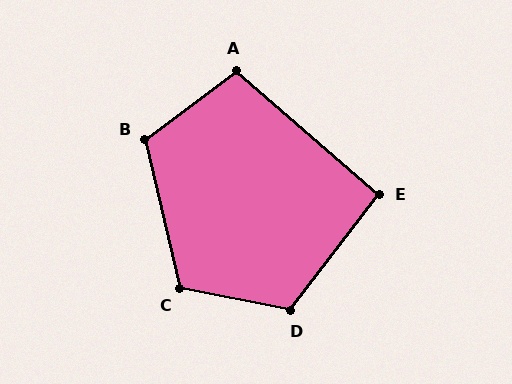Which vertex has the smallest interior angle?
E, at approximately 93 degrees.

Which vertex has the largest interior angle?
D, at approximately 116 degrees.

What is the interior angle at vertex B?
Approximately 114 degrees (obtuse).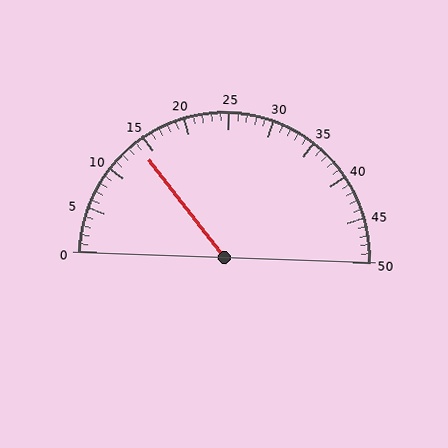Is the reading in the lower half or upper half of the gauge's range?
The reading is in the lower half of the range (0 to 50).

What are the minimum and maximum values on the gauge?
The gauge ranges from 0 to 50.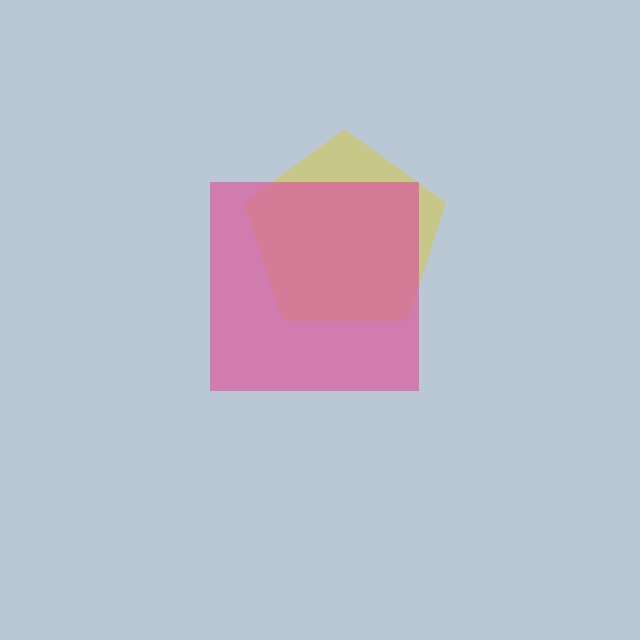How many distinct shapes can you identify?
There are 2 distinct shapes: a yellow pentagon, a pink square.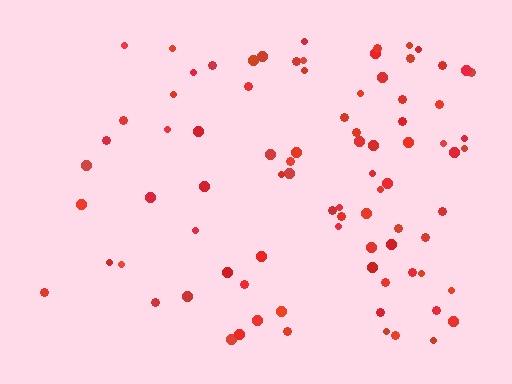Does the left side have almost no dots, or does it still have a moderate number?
Still a moderate number, just noticeably fewer than the right.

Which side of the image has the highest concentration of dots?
The right.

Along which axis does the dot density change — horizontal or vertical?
Horizontal.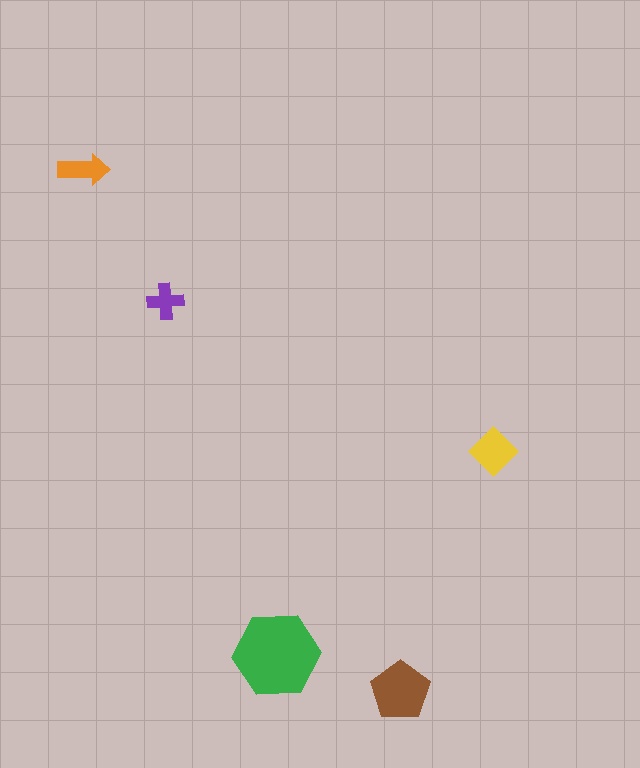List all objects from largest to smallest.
The green hexagon, the brown pentagon, the yellow diamond, the orange arrow, the purple cross.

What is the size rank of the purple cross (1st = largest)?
5th.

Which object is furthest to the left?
The orange arrow is leftmost.